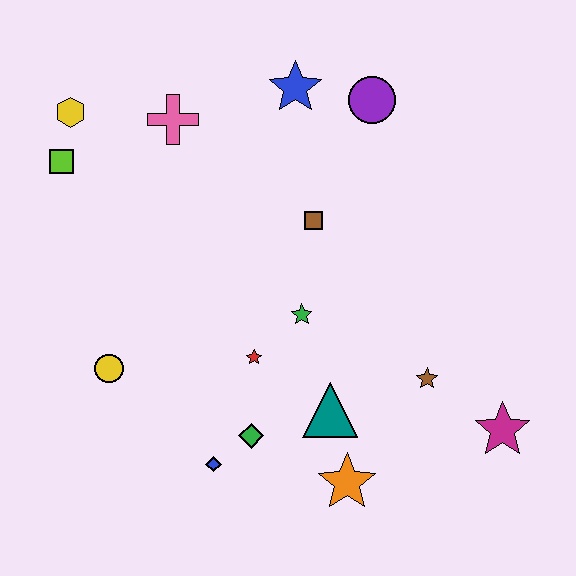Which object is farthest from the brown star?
The yellow hexagon is farthest from the brown star.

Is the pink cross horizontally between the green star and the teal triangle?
No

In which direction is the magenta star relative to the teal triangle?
The magenta star is to the right of the teal triangle.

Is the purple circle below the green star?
No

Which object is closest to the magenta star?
The brown star is closest to the magenta star.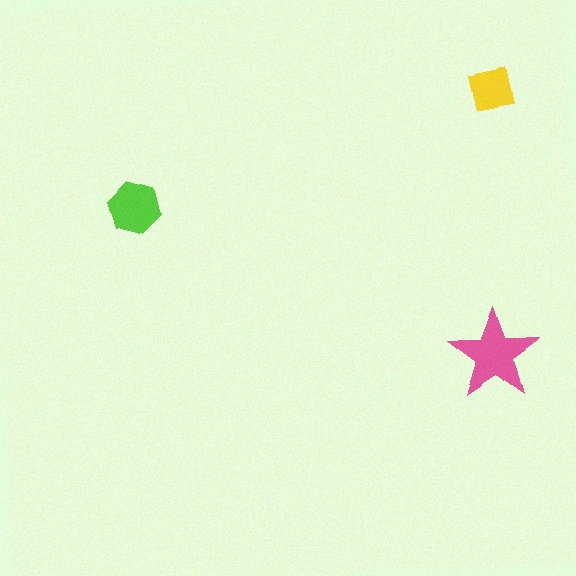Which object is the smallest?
The yellow square.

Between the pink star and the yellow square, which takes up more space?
The pink star.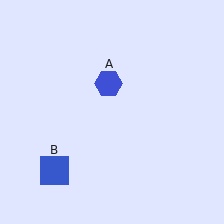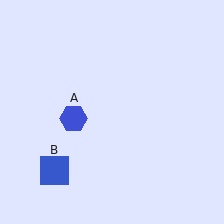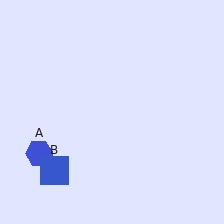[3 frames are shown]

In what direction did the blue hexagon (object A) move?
The blue hexagon (object A) moved down and to the left.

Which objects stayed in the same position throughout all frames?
Blue square (object B) remained stationary.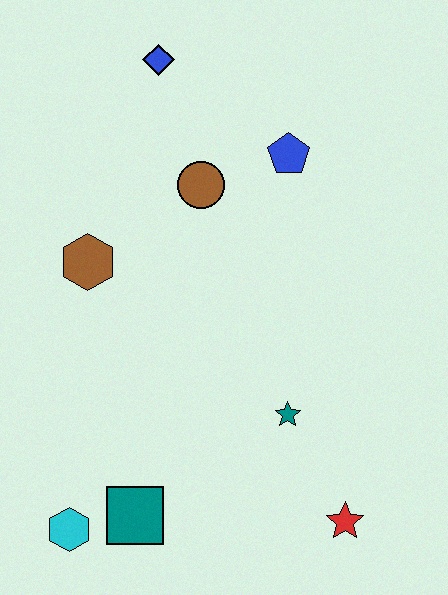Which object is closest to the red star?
The teal star is closest to the red star.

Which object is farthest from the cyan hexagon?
The blue diamond is farthest from the cyan hexagon.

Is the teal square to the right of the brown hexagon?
Yes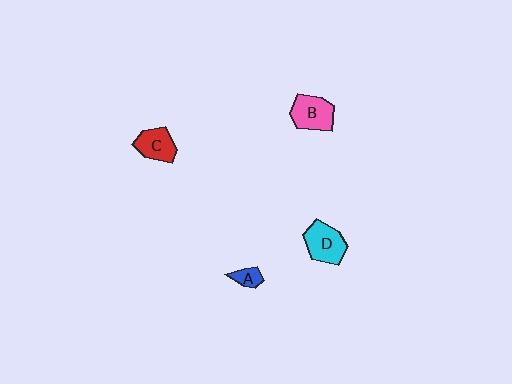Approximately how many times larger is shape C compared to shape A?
Approximately 2.1 times.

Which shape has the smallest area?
Shape A (blue).